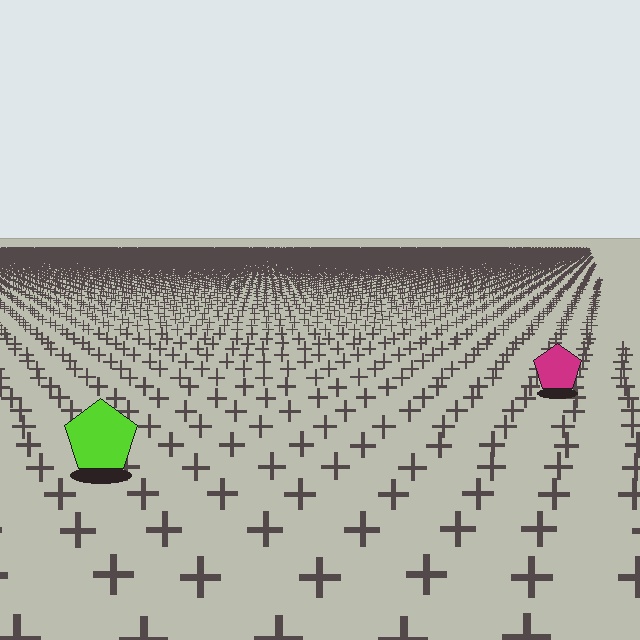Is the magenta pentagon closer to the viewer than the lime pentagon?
No. The lime pentagon is closer — you can tell from the texture gradient: the ground texture is coarser near it.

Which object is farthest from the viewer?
The magenta pentagon is farthest from the viewer. It appears smaller and the ground texture around it is denser.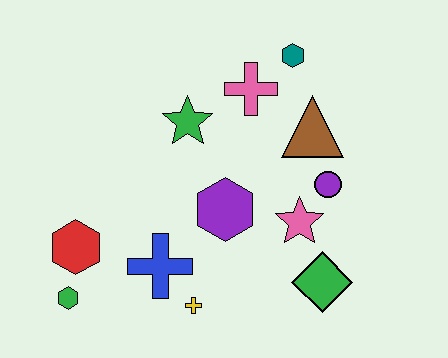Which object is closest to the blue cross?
The yellow cross is closest to the blue cross.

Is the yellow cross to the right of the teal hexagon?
No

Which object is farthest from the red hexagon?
The teal hexagon is farthest from the red hexagon.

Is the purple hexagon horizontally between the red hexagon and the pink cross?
Yes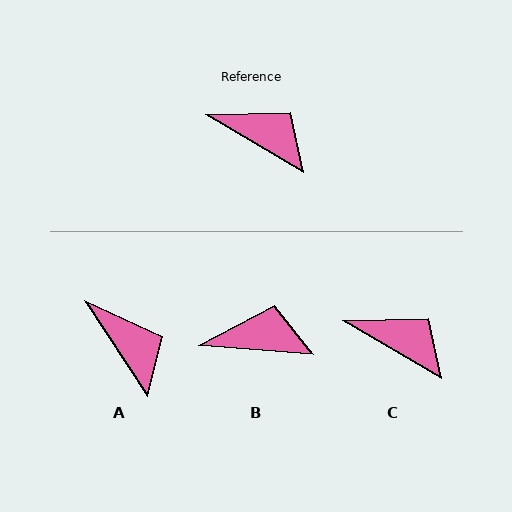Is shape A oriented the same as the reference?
No, it is off by about 27 degrees.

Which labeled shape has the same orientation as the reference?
C.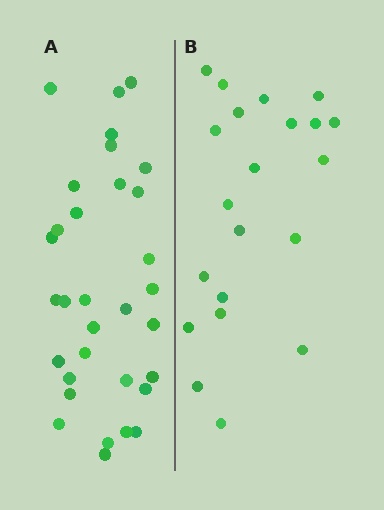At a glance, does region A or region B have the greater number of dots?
Region A (the left region) has more dots.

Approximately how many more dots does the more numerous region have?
Region A has roughly 12 or so more dots than region B.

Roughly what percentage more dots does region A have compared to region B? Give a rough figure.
About 50% more.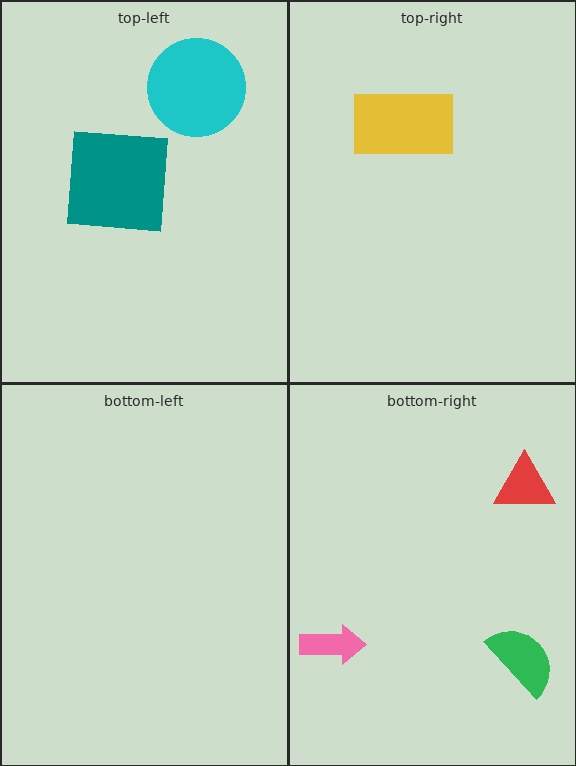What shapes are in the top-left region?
The cyan circle, the teal square.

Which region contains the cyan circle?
The top-left region.